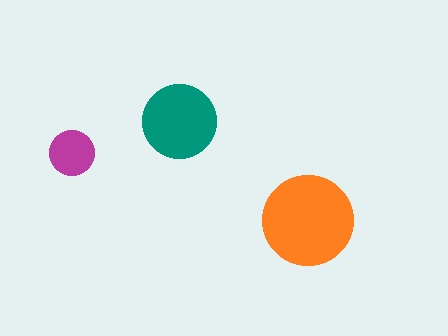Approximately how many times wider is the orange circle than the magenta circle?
About 2 times wider.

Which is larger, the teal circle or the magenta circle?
The teal one.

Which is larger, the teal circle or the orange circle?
The orange one.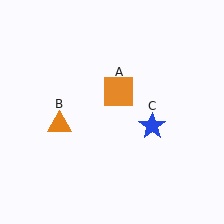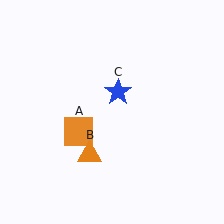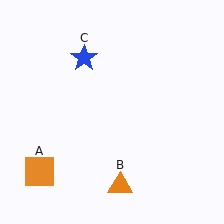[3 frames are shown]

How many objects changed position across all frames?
3 objects changed position: orange square (object A), orange triangle (object B), blue star (object C).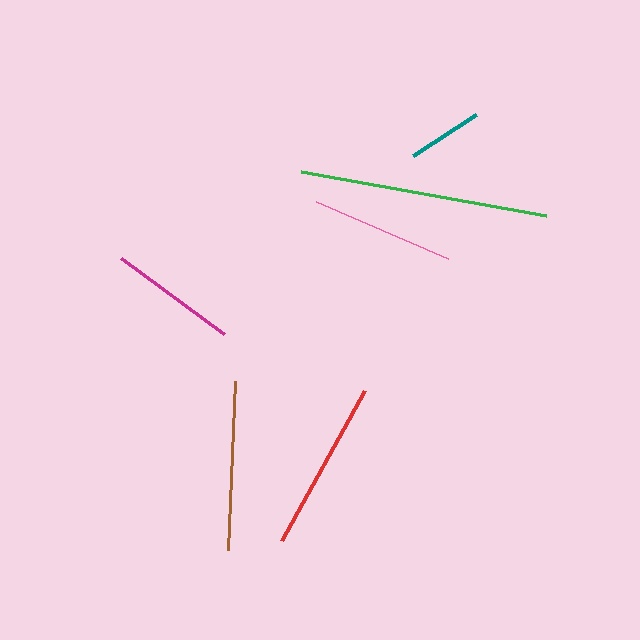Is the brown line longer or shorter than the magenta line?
The brown line is longer than the magenta line.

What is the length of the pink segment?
The pink segment is approximately 144 pixels long.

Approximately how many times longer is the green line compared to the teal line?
The green line is approximately 3.3 times the length of the teal line.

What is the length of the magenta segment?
The magenta segment is approximately 128 pixels long.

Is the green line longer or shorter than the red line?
The green line is longer than the red line.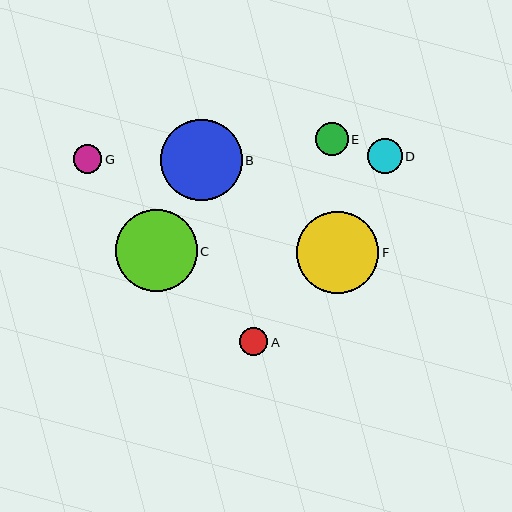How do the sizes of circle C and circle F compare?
Circle C and circle F are approximately the same size.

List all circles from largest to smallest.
From largest to smallest: C, F, B, D, E, G, A.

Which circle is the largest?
Circle C is the largest with a size of approximately 82 pixels.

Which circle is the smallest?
Circle A is the smallest with a size of approximately 28 pixels.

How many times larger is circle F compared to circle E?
Circle F is approximately 2.5 times the size of circle E.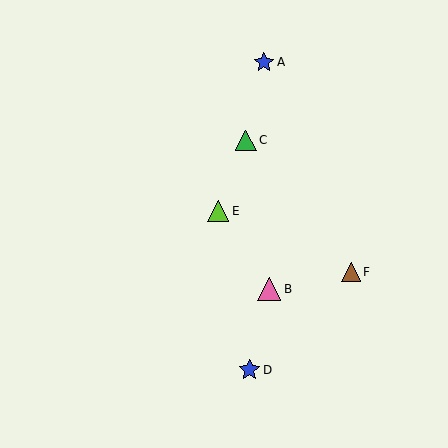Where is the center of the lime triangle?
The center of the lime triangle is at (218, 211).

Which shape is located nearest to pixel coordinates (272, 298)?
The pink triangle (labeled B) at (269, 289) is nearest to that location.